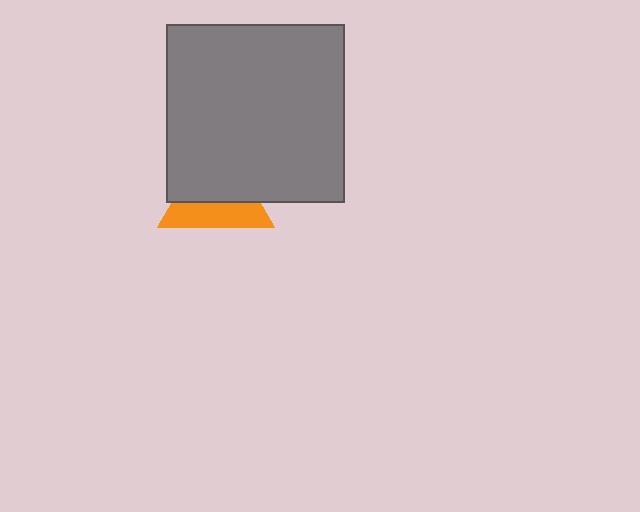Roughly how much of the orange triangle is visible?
A small part of it is visible (roughly 41%).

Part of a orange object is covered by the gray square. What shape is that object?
It is a triangle.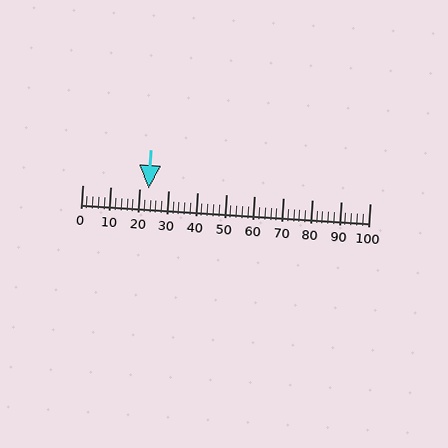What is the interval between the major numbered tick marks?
The major tick marks are spaced 10 units apart.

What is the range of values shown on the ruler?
The ruler shows values from 0 to 100.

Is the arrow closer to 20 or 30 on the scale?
The arrow is closer to 20.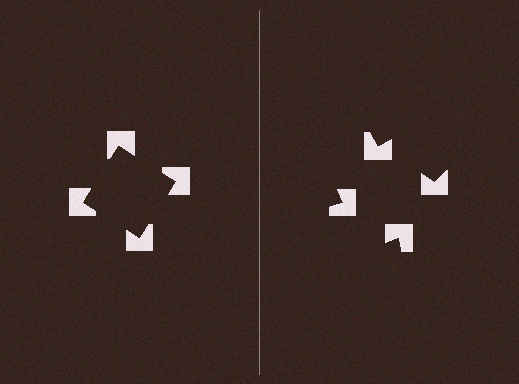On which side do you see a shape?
An illusory square appears on the left side. On the right side the wedge cuts are rotated, so no coherent shape forms.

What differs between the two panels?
The notched squares are positioned identically on both sides; only the wedge orientations differ. On the left they align to a square; on the right they are misaligned.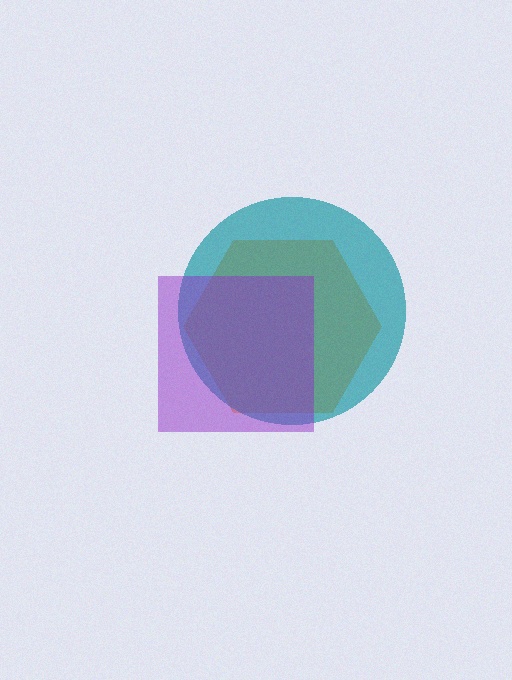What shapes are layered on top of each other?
The layered shapes are: an orange hexagon, a teal circle, a purple square.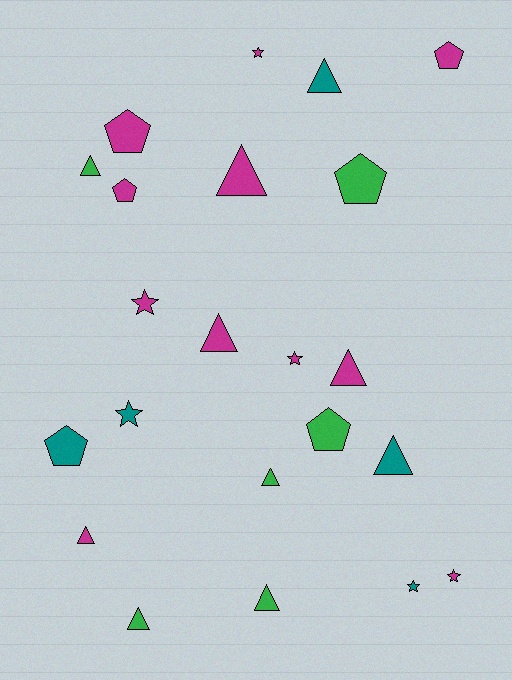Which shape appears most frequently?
Triangle, with 10 objects.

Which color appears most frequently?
Magenta, with 11 objects.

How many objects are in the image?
There are 22 objects.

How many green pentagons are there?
There are 2 green pentagons.